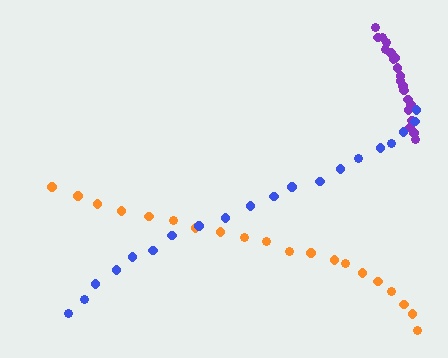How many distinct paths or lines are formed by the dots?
There are 3 distinct paths.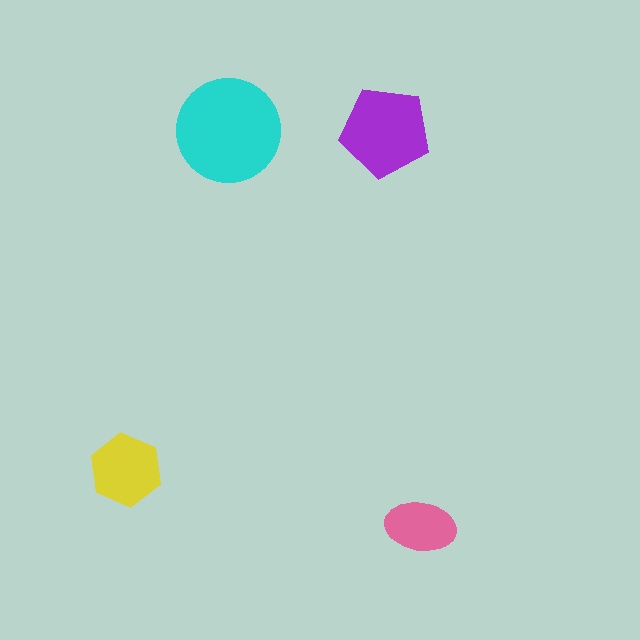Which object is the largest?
The cyan circle.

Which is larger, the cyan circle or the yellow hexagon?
The cyan circle.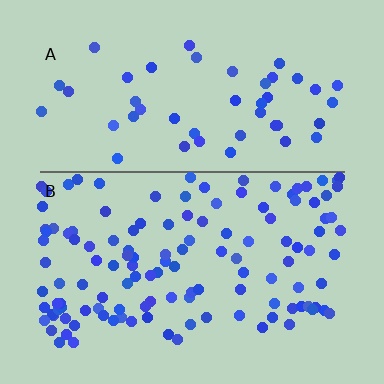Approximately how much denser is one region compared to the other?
Approximately 2.6× — region B over region A.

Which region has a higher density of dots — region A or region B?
B (the bottom).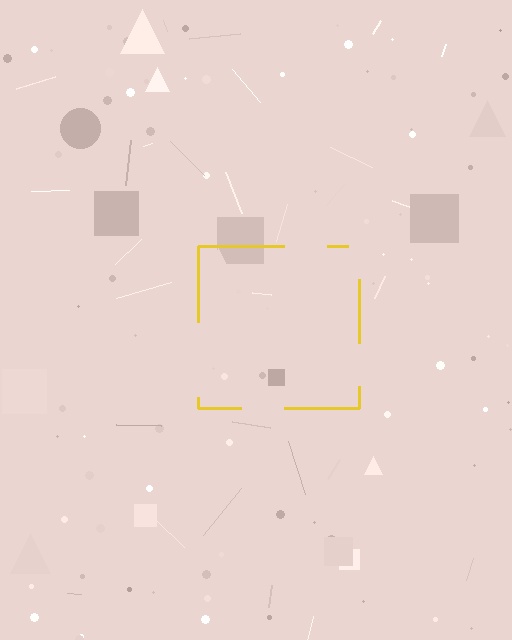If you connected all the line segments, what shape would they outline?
They would outline a square.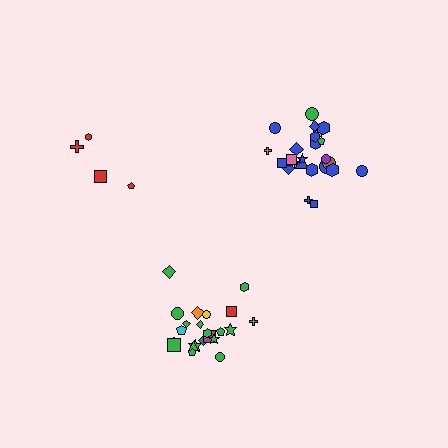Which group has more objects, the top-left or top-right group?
The top-right group.